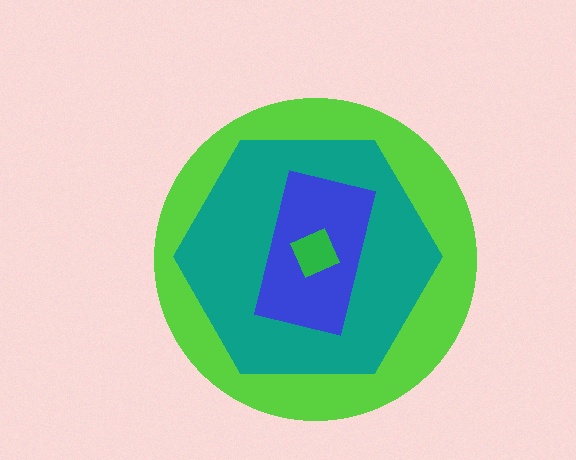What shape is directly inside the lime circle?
The teal hexagon.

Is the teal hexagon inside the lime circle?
Yes.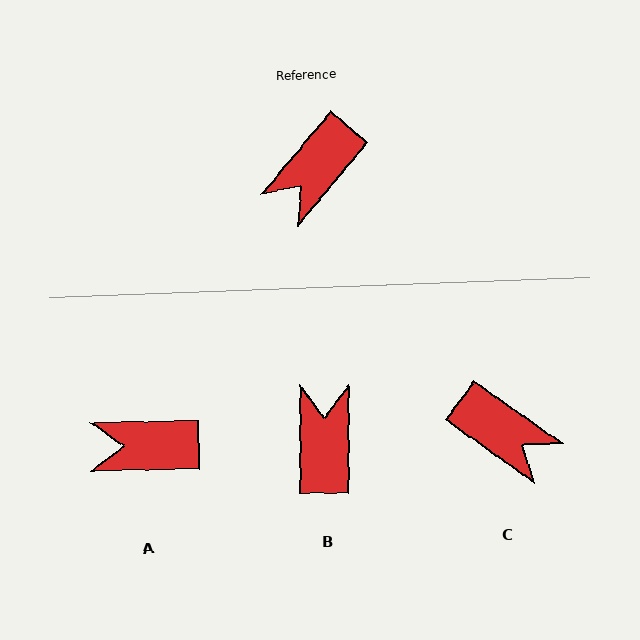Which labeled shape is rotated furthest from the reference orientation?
B, about 140 degrees away.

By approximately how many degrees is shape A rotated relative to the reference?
Approximately 49 degrees clockwise.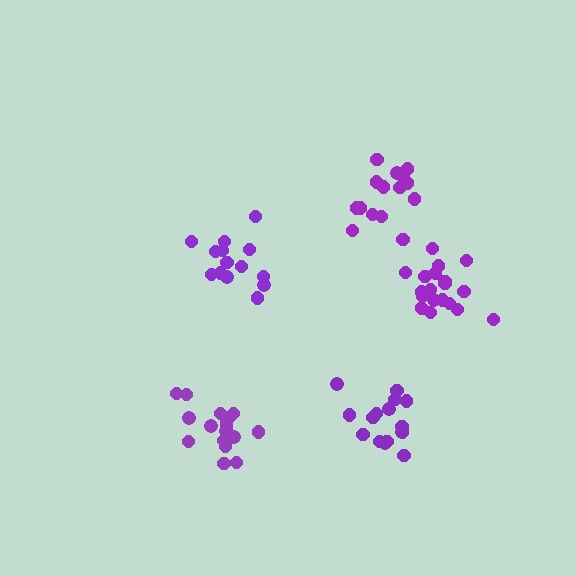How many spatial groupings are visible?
There are 5 spatial groupings.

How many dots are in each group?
Group 1: 19 dots, Group 2: 20 dots, Group 3: 14 dots, Group 4: 14 dots, Group 5: 16 dots (83 total).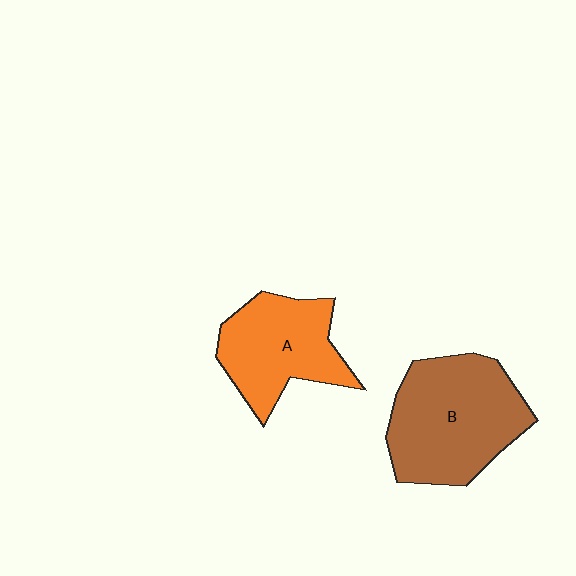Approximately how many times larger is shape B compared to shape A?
Approximately 1.3 times.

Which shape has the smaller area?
Shape A (orange).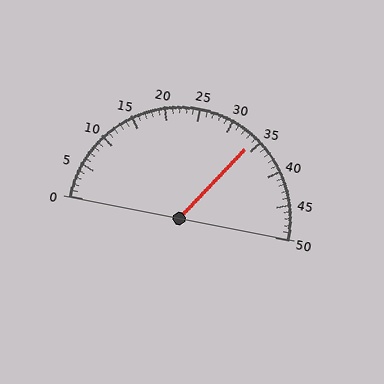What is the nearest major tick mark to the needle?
The nearest major tick mark is 35.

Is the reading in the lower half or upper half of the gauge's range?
The reading is in the upper half of the range (0 to 50).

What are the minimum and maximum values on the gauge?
The gauge ranges from 0 to 50.